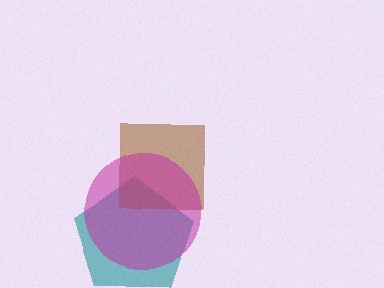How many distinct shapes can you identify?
There are 3 distinct shapes: a teal pentagon, a brown square, a magenta circle.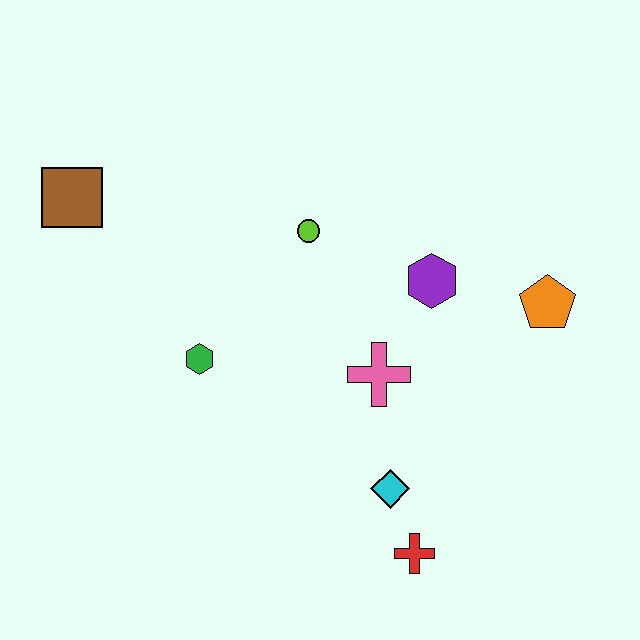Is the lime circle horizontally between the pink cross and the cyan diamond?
No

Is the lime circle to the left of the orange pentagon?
Yes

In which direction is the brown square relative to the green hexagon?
The brown square is above the green hexagon.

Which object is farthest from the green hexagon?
The orange pentagon is farthest from the green hexagon.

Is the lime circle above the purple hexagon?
Yes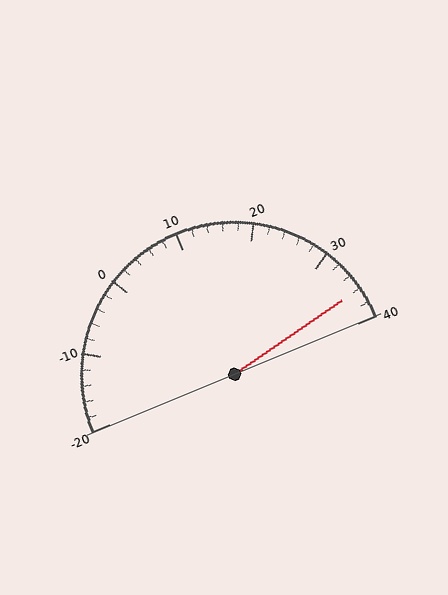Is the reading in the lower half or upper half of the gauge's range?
The reading is in the upper half of the range (-20 to 40).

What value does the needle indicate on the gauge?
The needle indicates approximately 36.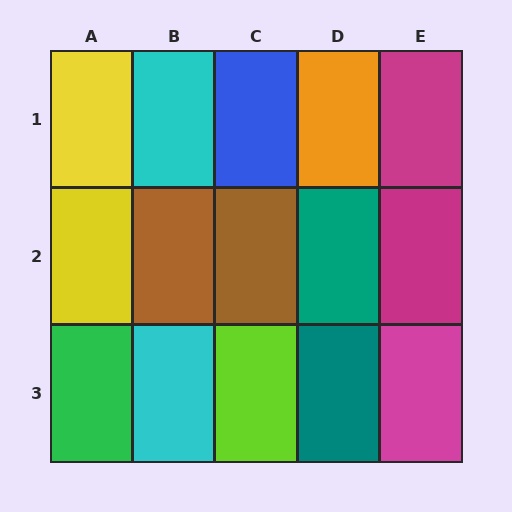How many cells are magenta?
3 cells are magenta.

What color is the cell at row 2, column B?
Brown.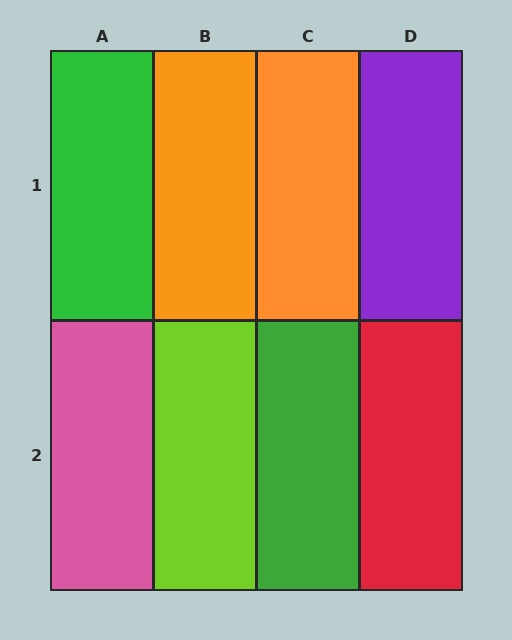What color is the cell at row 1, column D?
Purple.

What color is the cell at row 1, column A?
Green.